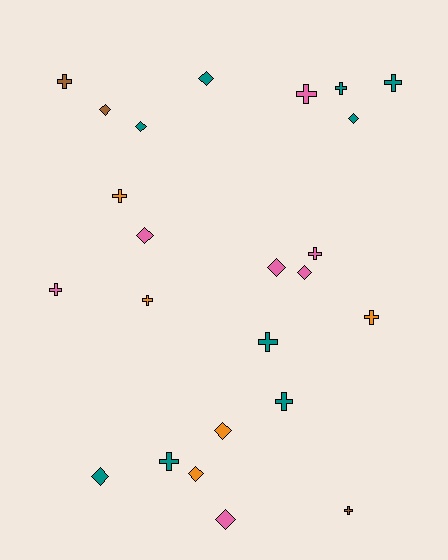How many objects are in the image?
There are 24 objects.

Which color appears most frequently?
Teal, with 9 objects.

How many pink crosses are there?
There are 3 pink crosses.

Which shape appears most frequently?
Cross, with 13 objects.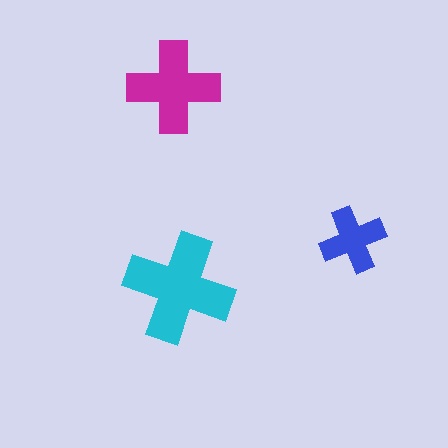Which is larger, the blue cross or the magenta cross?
The magenta one.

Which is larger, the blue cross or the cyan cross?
The cyan one.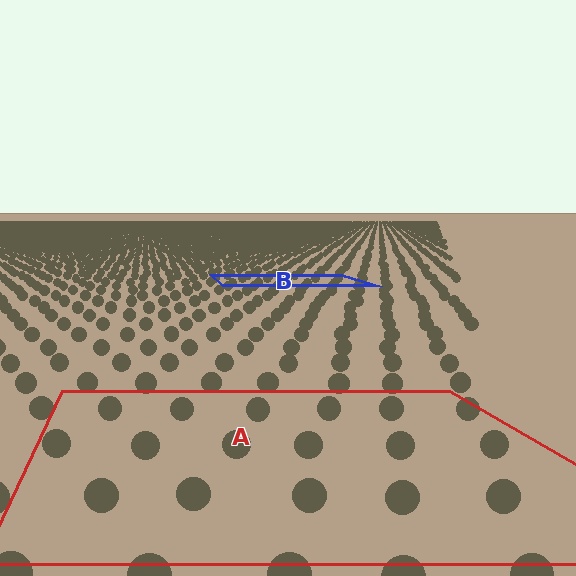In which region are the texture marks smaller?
The texture marks are smaller in region B, because it is farther away.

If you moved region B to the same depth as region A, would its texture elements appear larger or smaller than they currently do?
They would appear larger. At a closer depth, the same texture elements are projected at a bigger on-screen size.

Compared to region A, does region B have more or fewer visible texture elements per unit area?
Region B has more texture elements per unit area — they are packed more densely because it is farther away.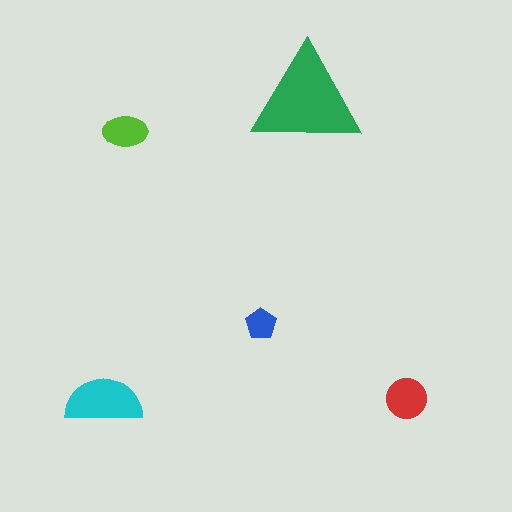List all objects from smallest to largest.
The blue pentagon, the lime ellipse, the red circle, the cyan semicircle, the green triangle.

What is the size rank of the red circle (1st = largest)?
3rd.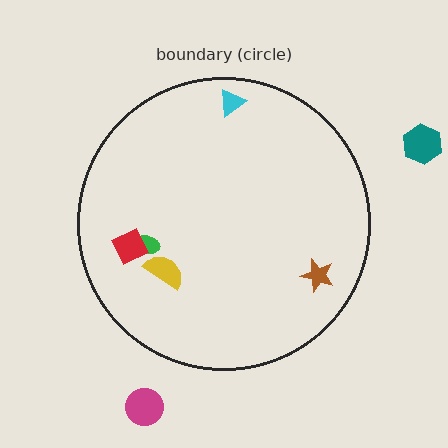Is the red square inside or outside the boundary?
Inside.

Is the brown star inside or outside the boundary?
Inside.